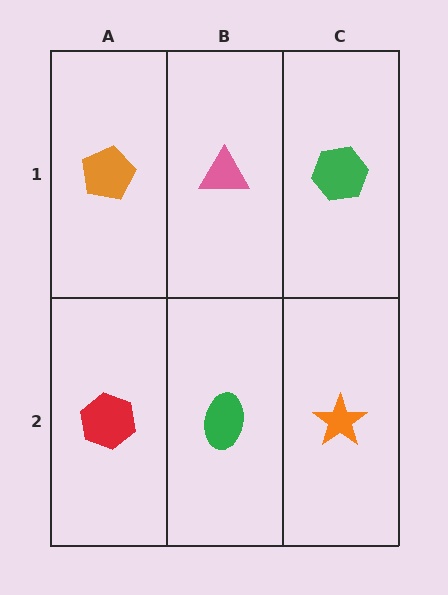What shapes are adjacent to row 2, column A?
An orange pentagon (row 1, column A), a green ellipse (row 2, column B).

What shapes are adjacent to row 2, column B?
A pink triangle (row 1, column B), a red hexagon (row 2, column A), an orange star (row 2, column C).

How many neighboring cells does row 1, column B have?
3.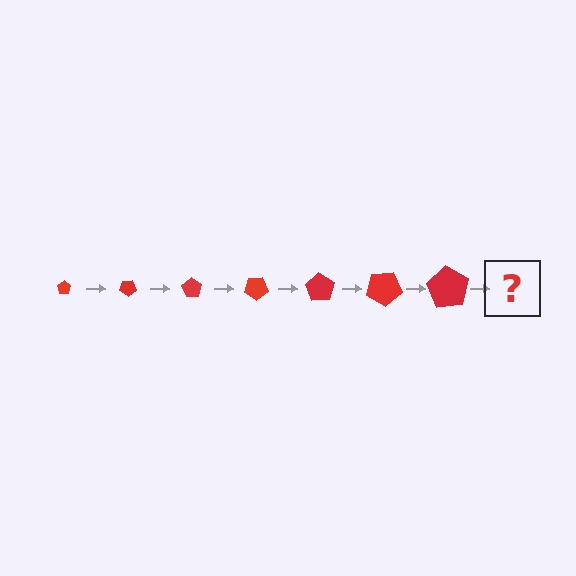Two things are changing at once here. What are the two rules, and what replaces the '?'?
The two rules are that the pentagon grows larger each step and it rotates 35 degrees each step. The '?' should be a pentagon, larger than the previous one and rotated 245 degrees from the start.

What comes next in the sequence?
The next element should be a pentagon, larger than the previous one and rotated 245 degrees from the start.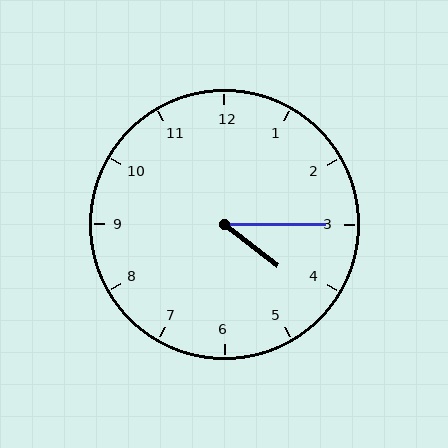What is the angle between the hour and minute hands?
Approximately 38 degrees.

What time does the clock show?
4:15.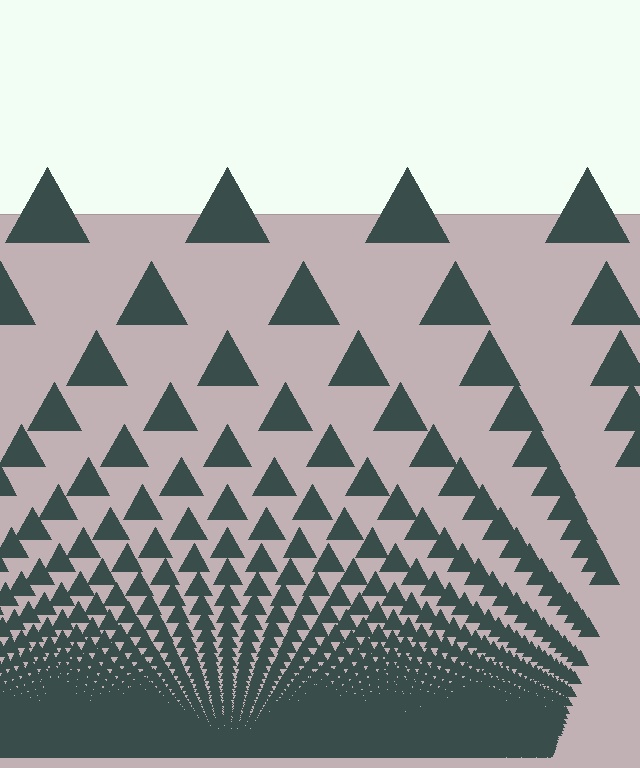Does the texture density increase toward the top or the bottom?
Density increases toward the bottom.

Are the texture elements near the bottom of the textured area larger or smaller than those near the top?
Smaller. The gradient is inverted — elements near the bottom are smaller and denser.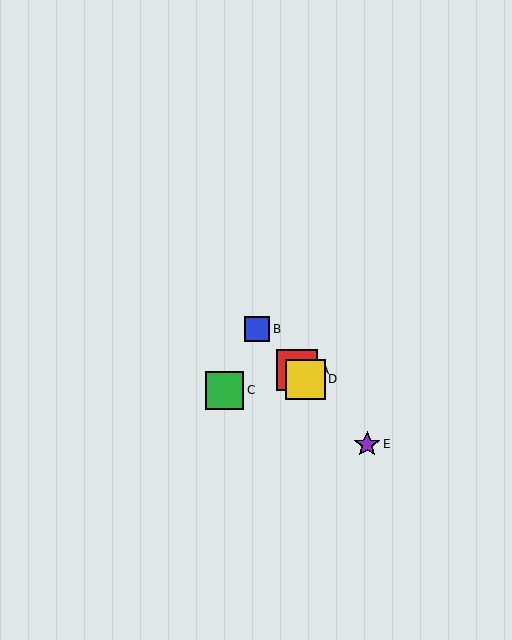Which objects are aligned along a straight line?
Objects A, B, D, E are aligned along a straight line.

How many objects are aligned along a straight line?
4 objects (A, B, D, E) are aligned along a straight line.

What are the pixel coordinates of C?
Object C is at (225, 390).